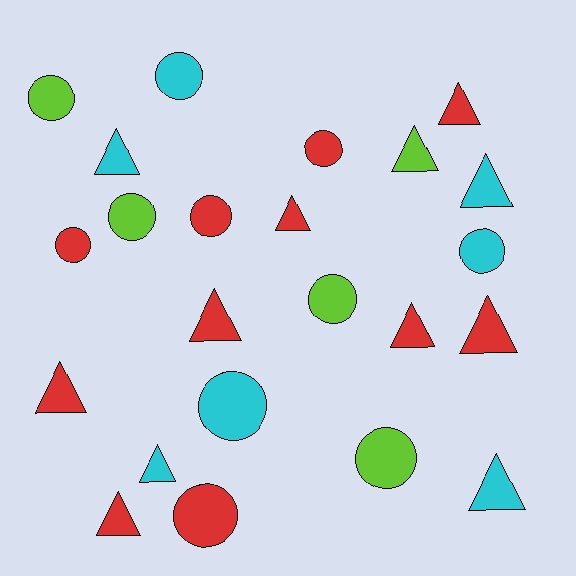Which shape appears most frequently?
Triangle, with 12 objects.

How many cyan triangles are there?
There are 4 cyan triangles.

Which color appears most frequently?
Red, with 11 objects.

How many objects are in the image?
There are 23 objects.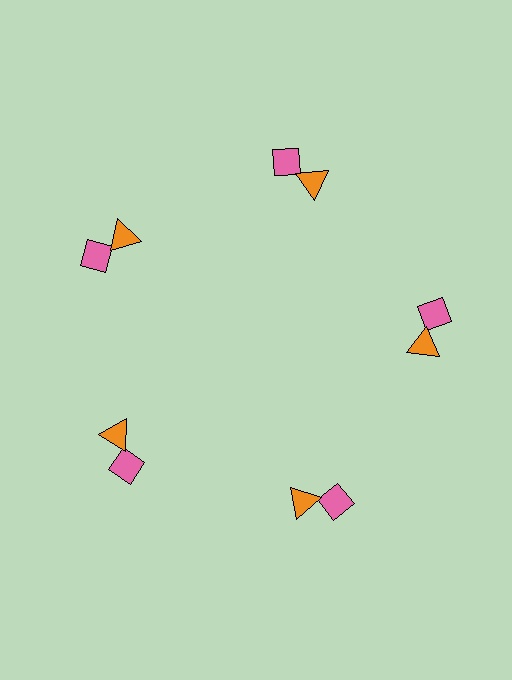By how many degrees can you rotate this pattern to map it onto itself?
The pattern maps onto itself every 72 degrees of rotation.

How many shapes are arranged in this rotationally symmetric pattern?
There are 10 shapes, arranged in 5 groups of 2.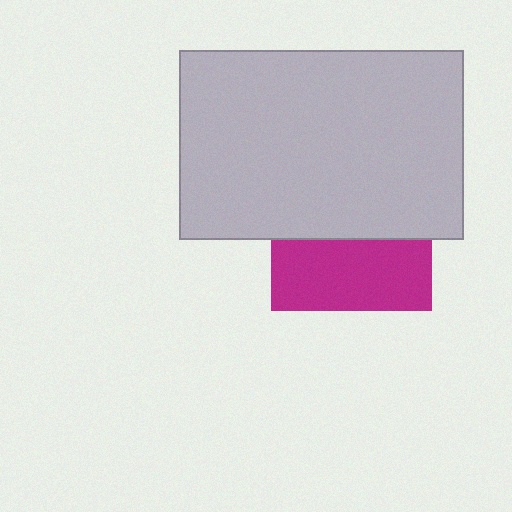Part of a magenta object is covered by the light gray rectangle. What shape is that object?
It is a square.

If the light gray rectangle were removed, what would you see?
You would see the complete magenta square.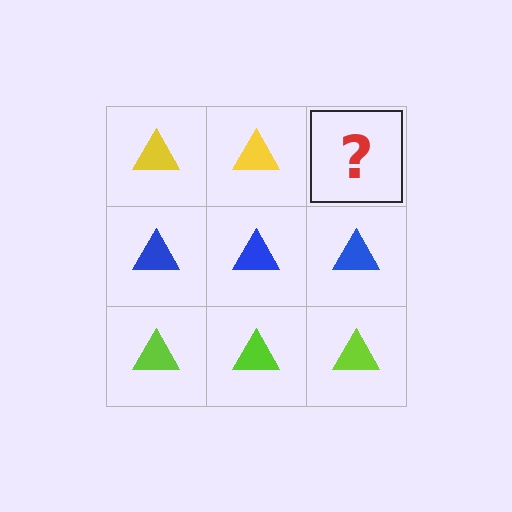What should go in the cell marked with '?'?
The missing cell should contain a yellow triangle.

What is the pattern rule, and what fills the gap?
The rule is that each row has a consistent color. The gap should be filled with a yellow triangle.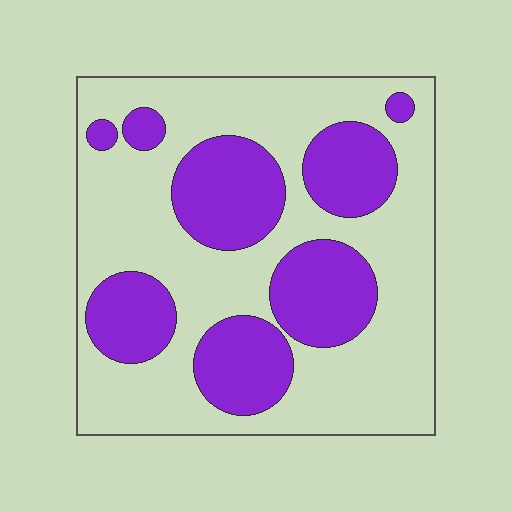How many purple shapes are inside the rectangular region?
8.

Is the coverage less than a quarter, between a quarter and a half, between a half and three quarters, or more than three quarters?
Between a quarter and a half.